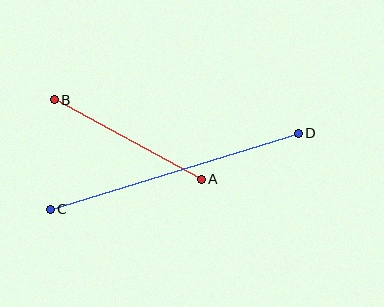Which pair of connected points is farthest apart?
Points C and D are farthest apart.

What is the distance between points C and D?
The distance is approximately 259 pixels.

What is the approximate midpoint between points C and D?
The midpoint is at approximately (174, 171) pixels.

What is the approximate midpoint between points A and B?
The midpoint is at approximately (128, 139) pixels.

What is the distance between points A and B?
The distance is approximately 167 pixels.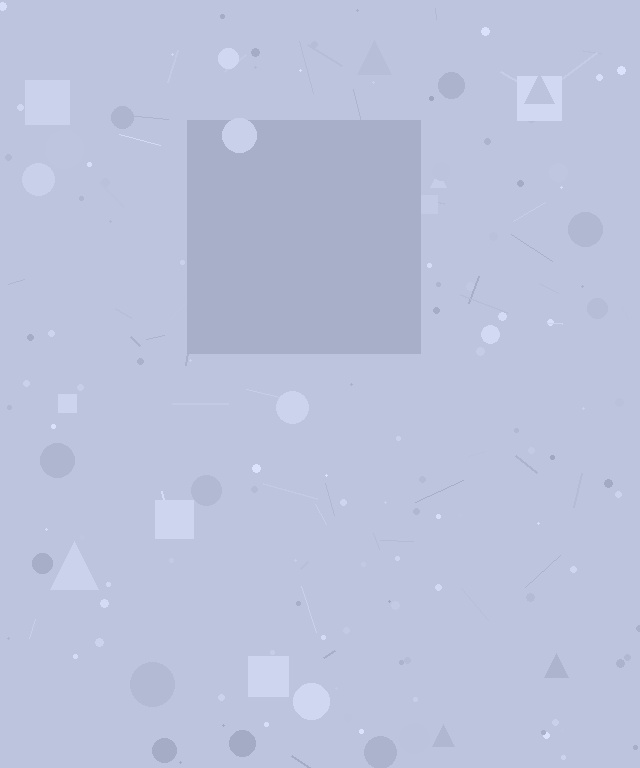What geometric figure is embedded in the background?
A square is embedded in the background.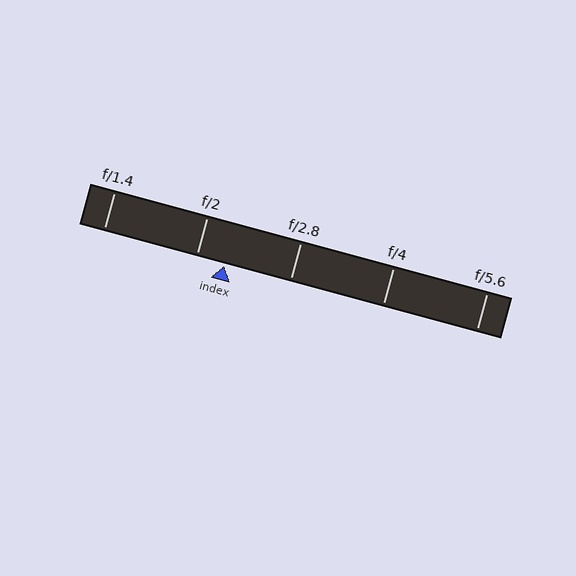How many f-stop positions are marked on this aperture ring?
There are 5 f-stop positions marked.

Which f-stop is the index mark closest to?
The index mark is closest to f/2.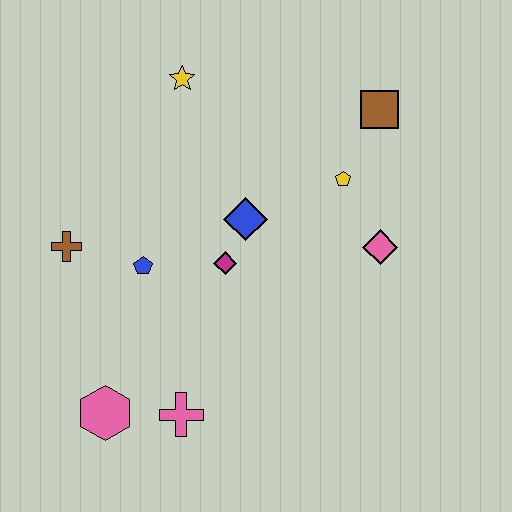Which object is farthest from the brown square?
The pink hexagon is farthest from the brown square.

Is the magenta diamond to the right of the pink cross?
Yes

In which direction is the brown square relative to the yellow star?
The brown square is to the right of the yellow star.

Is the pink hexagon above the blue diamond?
No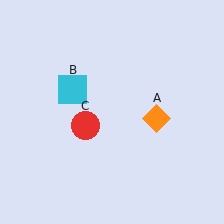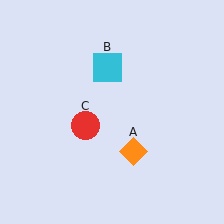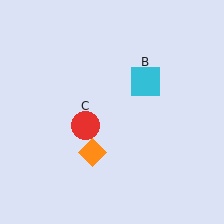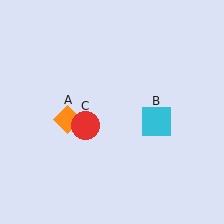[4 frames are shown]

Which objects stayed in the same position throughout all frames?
Red circle (object C) remained stationary.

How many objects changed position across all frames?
2 objects changed position: orange diamond (object A), cyan square (object B).